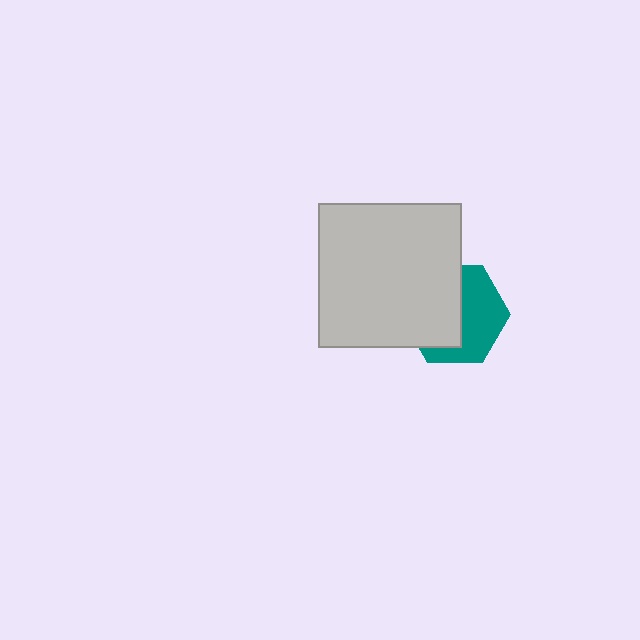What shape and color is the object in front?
The object in front is a light gray square.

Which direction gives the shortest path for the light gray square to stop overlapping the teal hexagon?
Moving left gives the shortest separation.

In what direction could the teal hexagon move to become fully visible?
The teal hexagon could move right. That would shift it out from behind the light gray square entirely.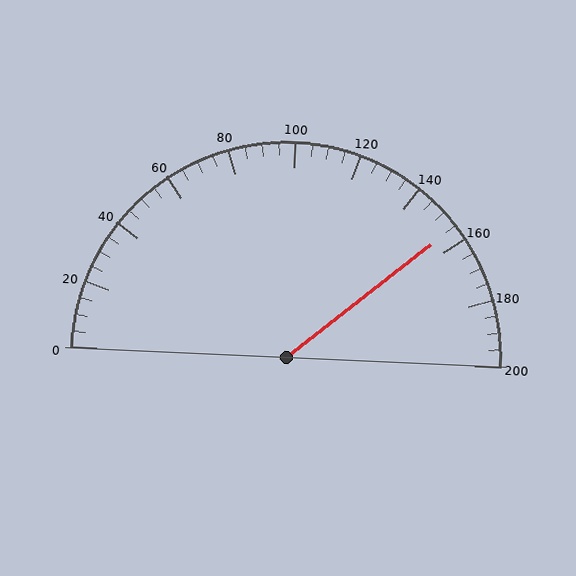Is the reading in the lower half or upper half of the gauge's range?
The reading is in the upper half of the range (0 to 200).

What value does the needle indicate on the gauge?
The needle indicates approximately 155.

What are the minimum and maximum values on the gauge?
The gauge ranges from 0 to 200.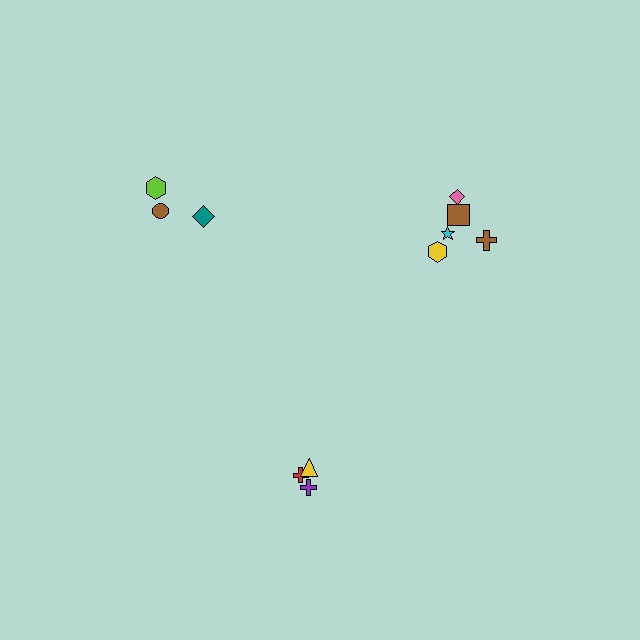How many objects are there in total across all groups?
There are 11 objects.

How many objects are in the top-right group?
There are 5 objects.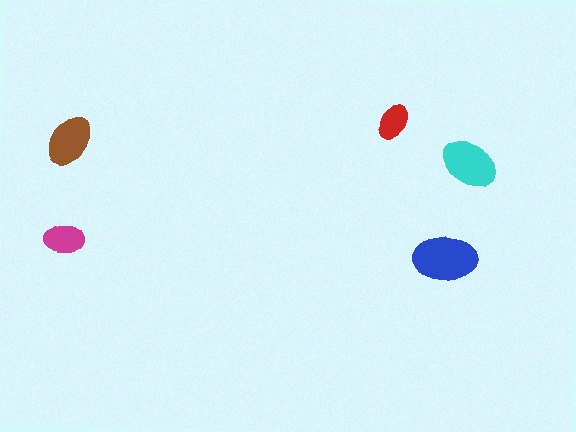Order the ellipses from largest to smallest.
the blue one, the cyan one, the brown one, the magenta one, the red one.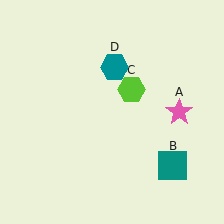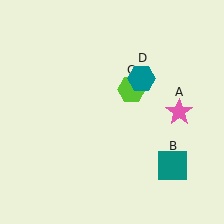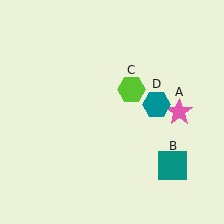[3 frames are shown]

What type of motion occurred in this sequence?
The teal hexagon (object D) rotated clockwise around the center of the scene.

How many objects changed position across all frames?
1 object changed position: teal hexagon (object D).